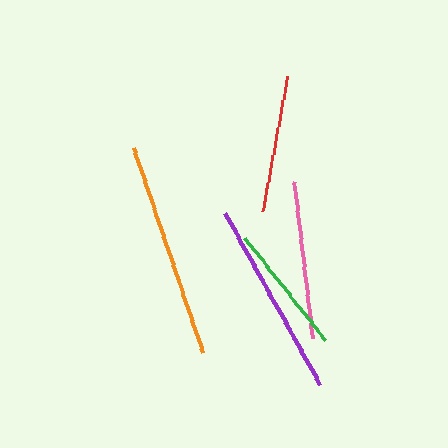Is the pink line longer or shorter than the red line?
The pink line is longer than the red line.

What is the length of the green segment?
The green segment is approximately 129 pixels long.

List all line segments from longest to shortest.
From longest to shortest: orange, purple, pink, red, green.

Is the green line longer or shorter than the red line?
The red line is longer than the green line.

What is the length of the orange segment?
The orange segment is approximately 217 pixels long.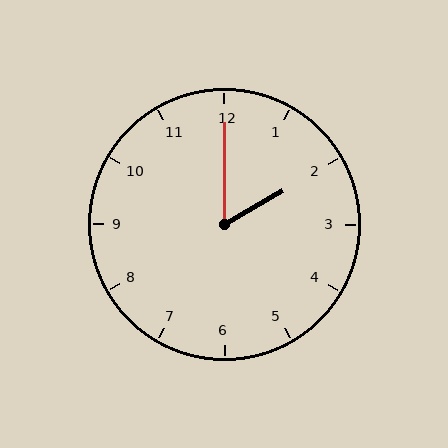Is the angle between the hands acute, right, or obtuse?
It is acute.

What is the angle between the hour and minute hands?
Approximately 60 degrees.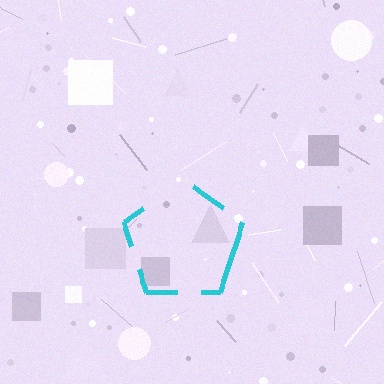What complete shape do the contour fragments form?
The contour fragments form a pentagon.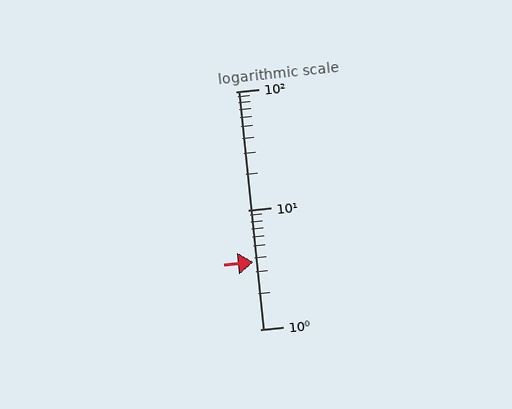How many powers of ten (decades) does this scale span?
The scale spans 2 decades, from 1 to 100.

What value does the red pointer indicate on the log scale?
The pointer indicates approximately 3.7.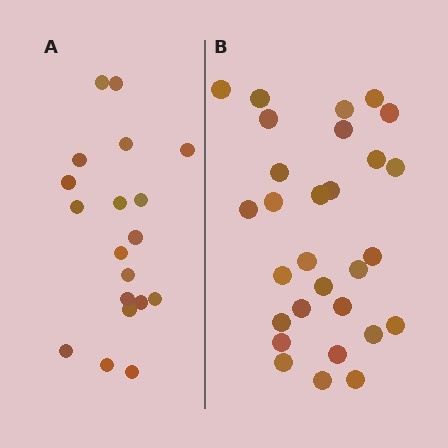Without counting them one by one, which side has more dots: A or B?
Region B (the right region) has more dots.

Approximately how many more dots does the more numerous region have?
Region B has roughly 10 or so more dots than region A.